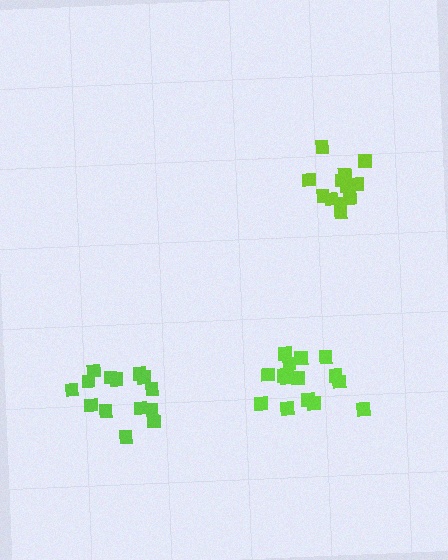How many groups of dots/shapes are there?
There are 3 groups.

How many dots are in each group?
Group 1: 16 dots, Group 2: 14 dots, Group 3: 12 dots (42 total).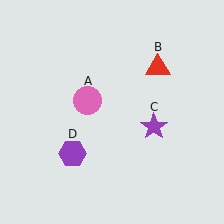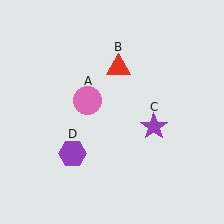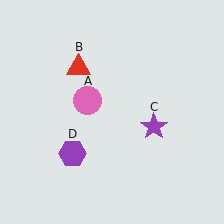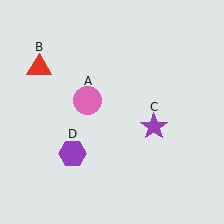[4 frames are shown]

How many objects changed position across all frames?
1 object changed position: red triangle (object B).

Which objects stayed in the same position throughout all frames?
Pink circle (object A) and purple star (object C) and purple hexagon (object D) remained stationary.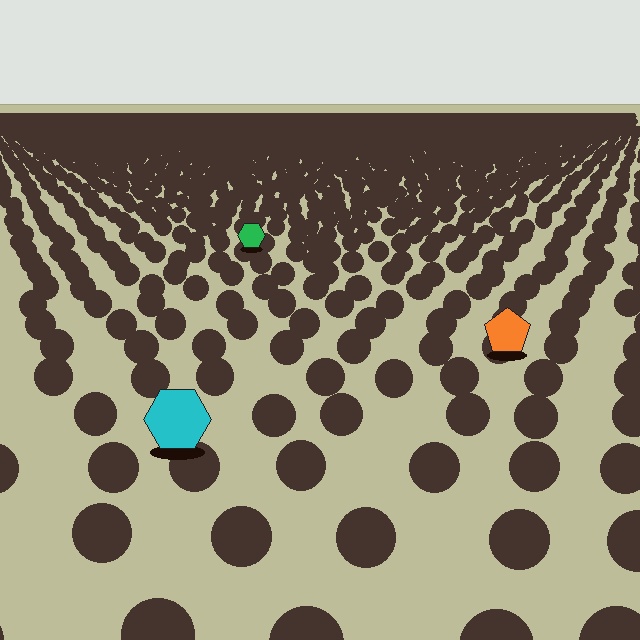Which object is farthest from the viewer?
The green hexagon is farthest from the viewer. It appears smaller and the ground texture around it is denser.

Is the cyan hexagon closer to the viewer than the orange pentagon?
Yes. The cyan hexagon is closer — you can tell from the texture gradient: the ground texture is coarser near it.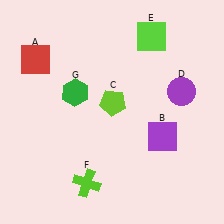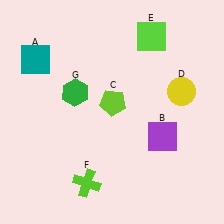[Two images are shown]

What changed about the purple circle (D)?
In Image 1, D is purple. In Image 2, it changed to yellow.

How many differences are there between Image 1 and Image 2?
There are 2 differences between the two images.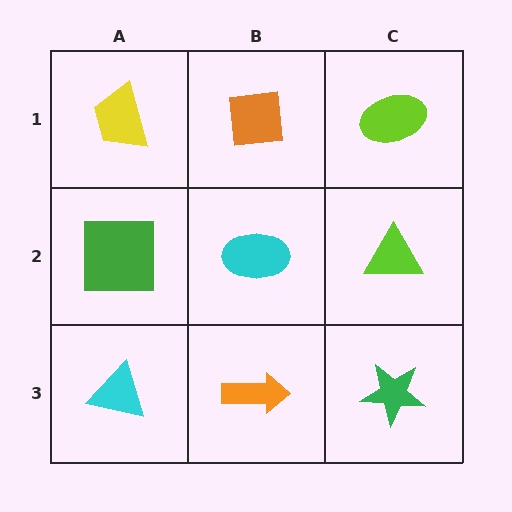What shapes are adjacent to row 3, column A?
A green square (row 2, column A), an orange arrow (row 3, column B).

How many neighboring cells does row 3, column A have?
2.